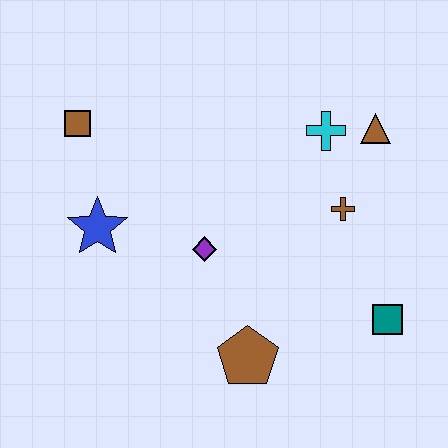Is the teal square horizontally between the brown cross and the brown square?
No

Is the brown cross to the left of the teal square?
Yes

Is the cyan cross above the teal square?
Yes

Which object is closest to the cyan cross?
The brown triangle is closest to the cyan cross.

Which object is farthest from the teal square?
The brown square is farthest from the teal square.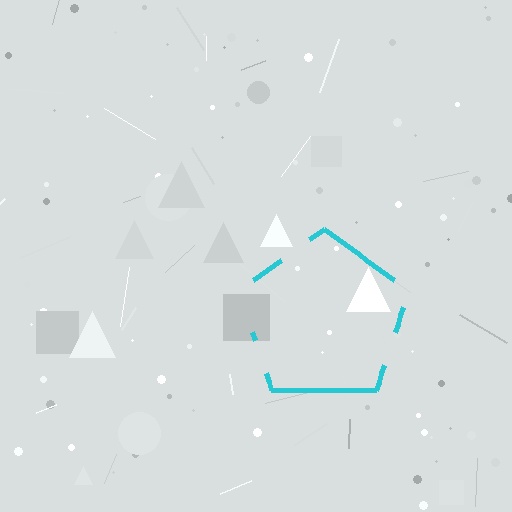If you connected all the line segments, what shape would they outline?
They would outline a pentagon.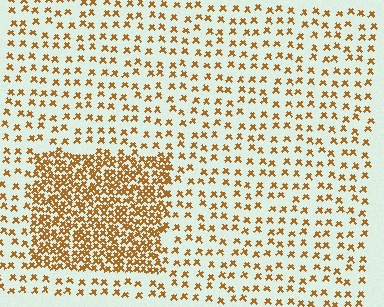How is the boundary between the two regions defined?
The boundary is defined by a change in element density (approximately 2.9x ratio). All elements are the same color, size, and shape.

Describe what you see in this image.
The image contains small brown elements arranged at two different densities. A rectangle-shaped region is visible where the elements are more densely packed than the surrounding area.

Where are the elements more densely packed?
The elements are more densely packed inside the rectangle boundary.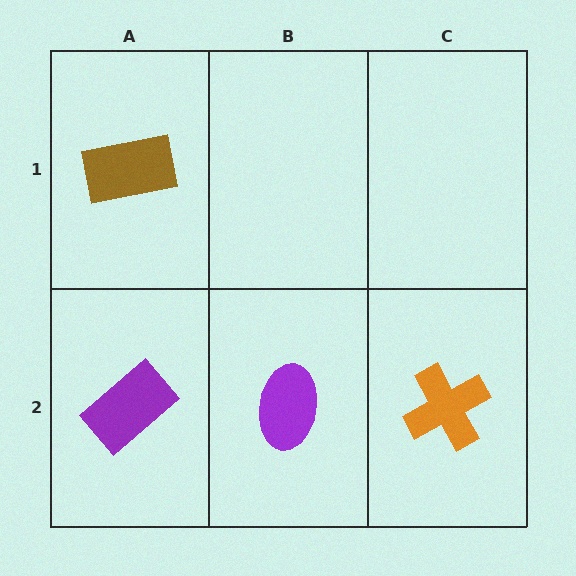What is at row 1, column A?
A brown rectangle.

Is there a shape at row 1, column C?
No, that cell is empty.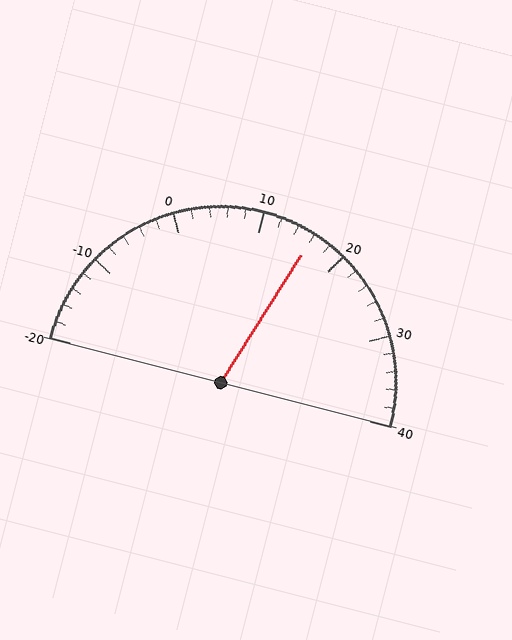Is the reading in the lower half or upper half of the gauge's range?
The reading is in the upper half of the range (-20 to 40).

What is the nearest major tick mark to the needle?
The nearest major tick mark is 20.